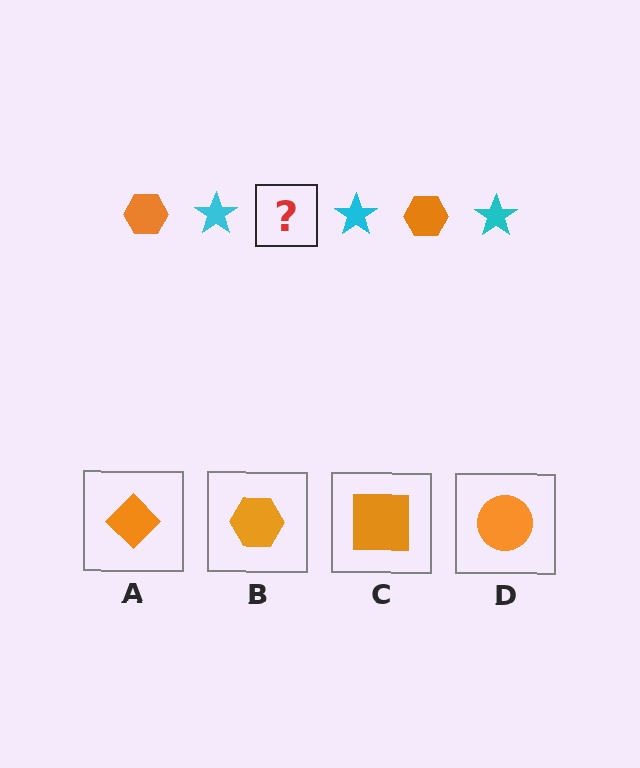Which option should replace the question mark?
Option B.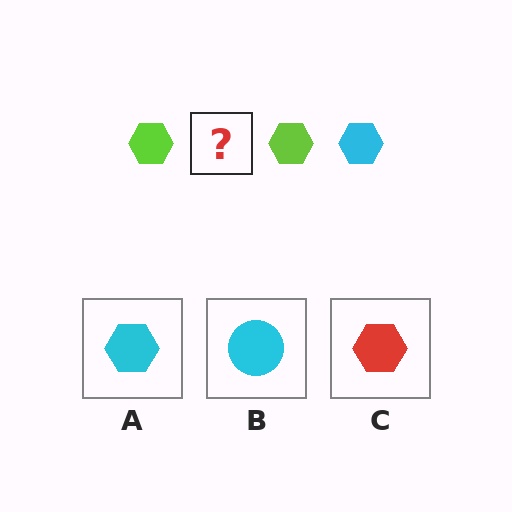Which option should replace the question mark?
Option A.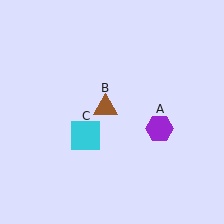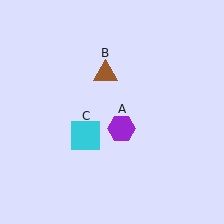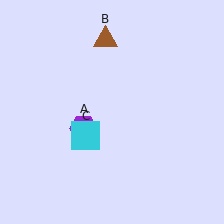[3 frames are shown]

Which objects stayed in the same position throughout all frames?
Cyan square (object C) remained stationary.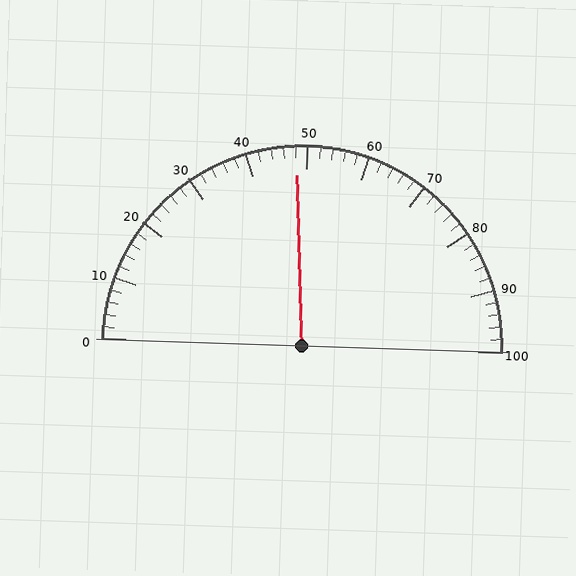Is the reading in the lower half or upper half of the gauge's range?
The reading is in the lower half of the range (0 to 100).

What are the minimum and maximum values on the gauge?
The gauge ranges from 0 to 100.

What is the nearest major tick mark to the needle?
The nearest major tick mark is 50.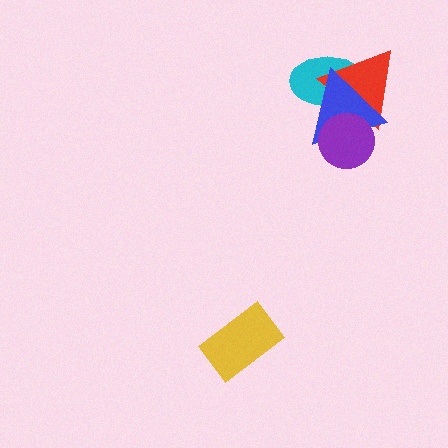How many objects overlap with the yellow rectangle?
0 objects overlap with the yellow rectangle.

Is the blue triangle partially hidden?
Yes, it is partially covered by another shape.